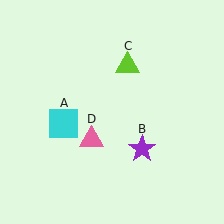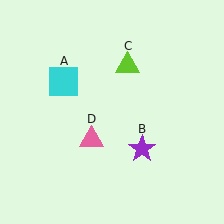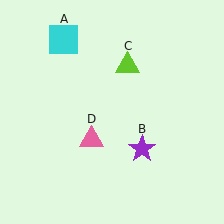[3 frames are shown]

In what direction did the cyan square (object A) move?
The cyan square (object A) moved up.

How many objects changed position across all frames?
1 object changed position: cyan square (object A).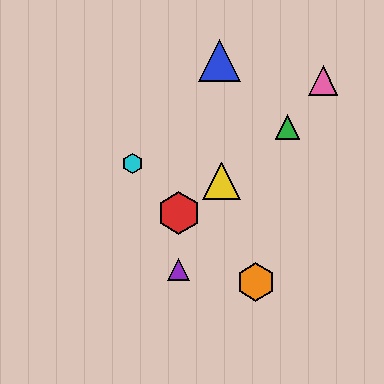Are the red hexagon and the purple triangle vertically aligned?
Yes, both are at x≈179.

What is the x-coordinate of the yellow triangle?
The yellow triangle is at x≈221.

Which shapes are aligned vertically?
The red hexagon, the purple triangle are aligned vertically.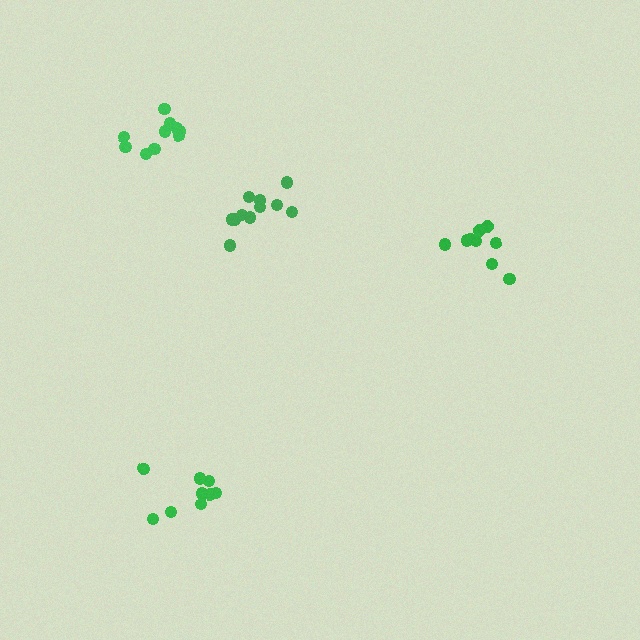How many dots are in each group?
Group 1: 9 dots, Group 2: 11 dots, Group 3: 9 dots, Group 4: 11 dots (40 total).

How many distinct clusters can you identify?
There are 4 distinct clusters.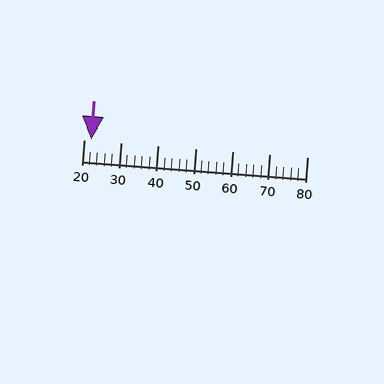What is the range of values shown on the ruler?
The ruler shows values from 20 to 80.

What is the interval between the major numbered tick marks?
The major tick marks are spaced 10 units apart.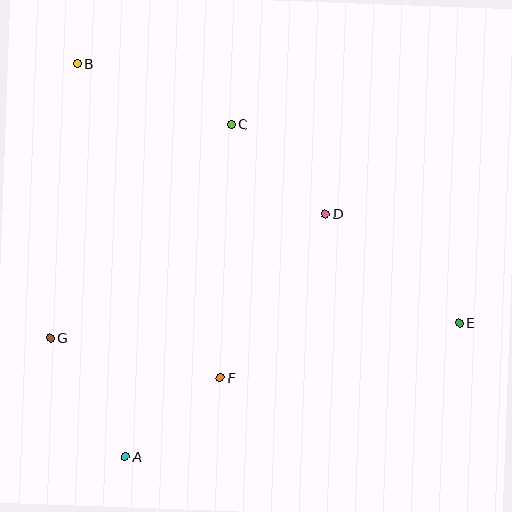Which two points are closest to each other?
Points A and F are closest to each other.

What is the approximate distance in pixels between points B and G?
The distance between B and G is approximately 275 pixels.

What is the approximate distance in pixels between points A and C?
The distance between A and C is approximately 349 pixels.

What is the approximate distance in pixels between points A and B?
The distance between A and B is approximately 396 pixels.